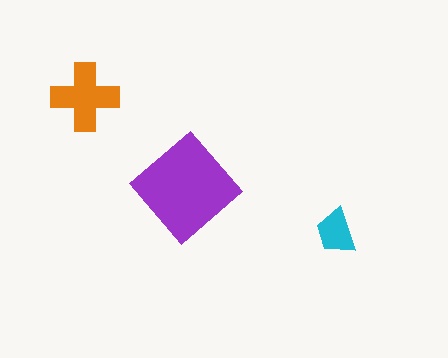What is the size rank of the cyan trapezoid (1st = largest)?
3rd.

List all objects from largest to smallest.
The purple diamond, the orange cross, the cyan trapezoid.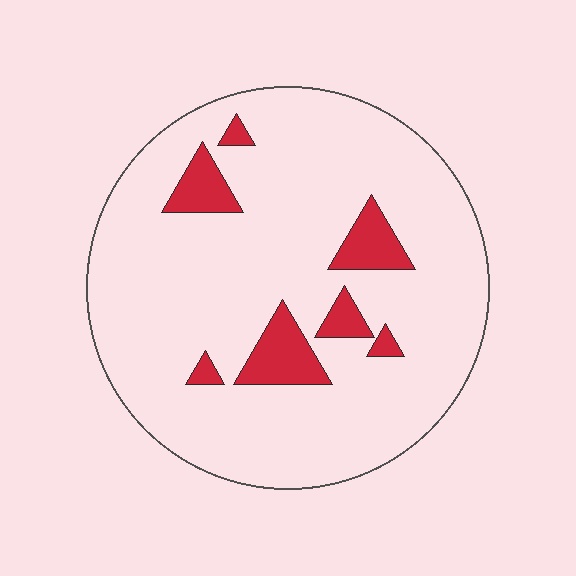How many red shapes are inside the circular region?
7.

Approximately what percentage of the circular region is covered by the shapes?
Approximately 10%.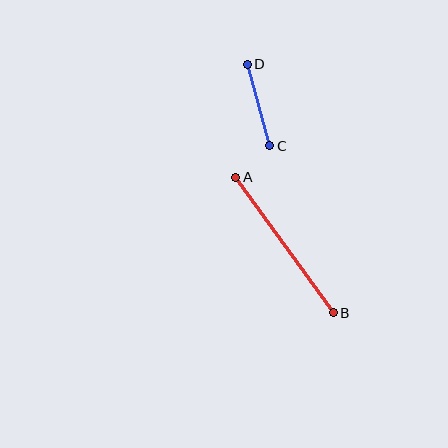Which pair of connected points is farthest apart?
Points A and B are farthest apart.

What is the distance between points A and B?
The distance is approximately 167 pixels.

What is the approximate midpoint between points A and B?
The midpoint is at approximately (284, 245) pixels.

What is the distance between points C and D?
The distance is approximately 85 pixels.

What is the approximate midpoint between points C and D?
The midpoint is at approximately (259, 105) pixels.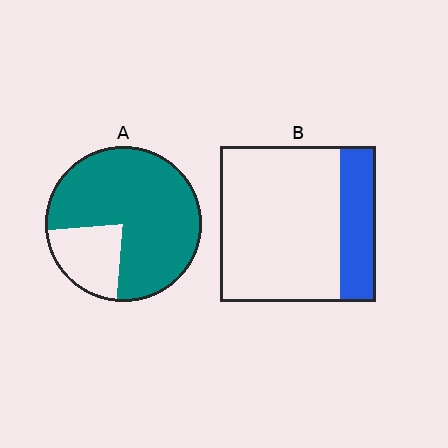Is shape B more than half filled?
No.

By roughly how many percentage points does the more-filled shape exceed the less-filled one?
By roughly 55 percentage points (A over B).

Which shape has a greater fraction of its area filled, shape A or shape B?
Shape A.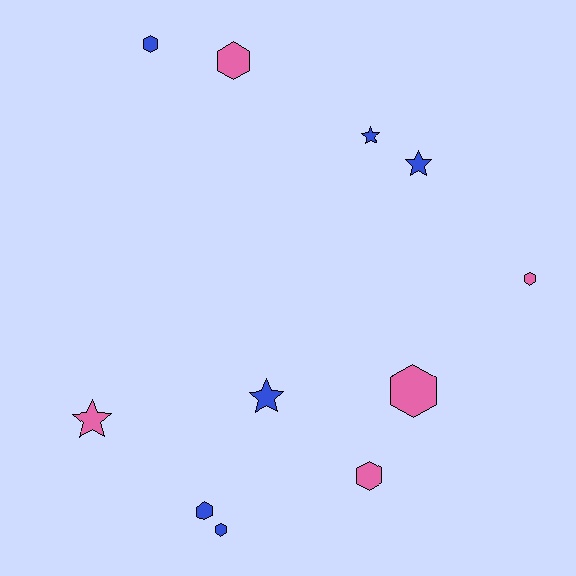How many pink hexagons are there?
There are 4 pink hexagons.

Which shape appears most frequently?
Hexagon, with 7 objects.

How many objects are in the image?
There are 11 objects.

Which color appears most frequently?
Blue, with 6 objects.